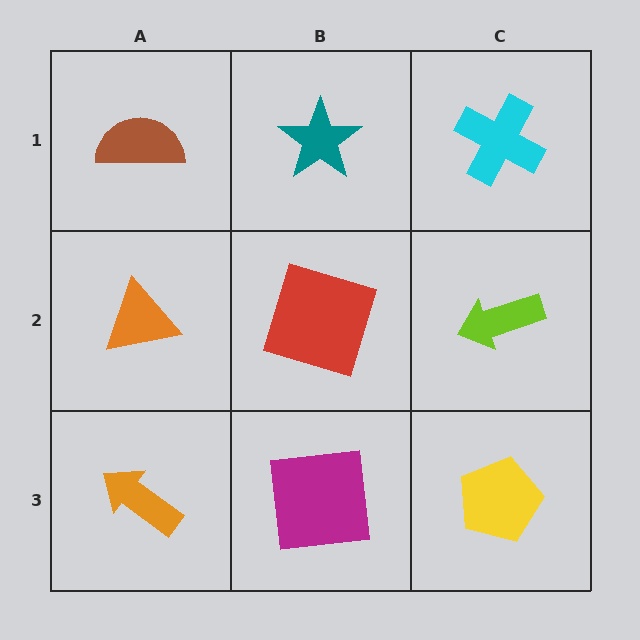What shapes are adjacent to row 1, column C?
A lime arrow (row 2, column C), a teal star (row 1, column B).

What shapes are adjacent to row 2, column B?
A teal star (row 1, column B), a magenta square (row 3, column B), an orange triangle (row 2, column A), a lime arrow (row 2, column C).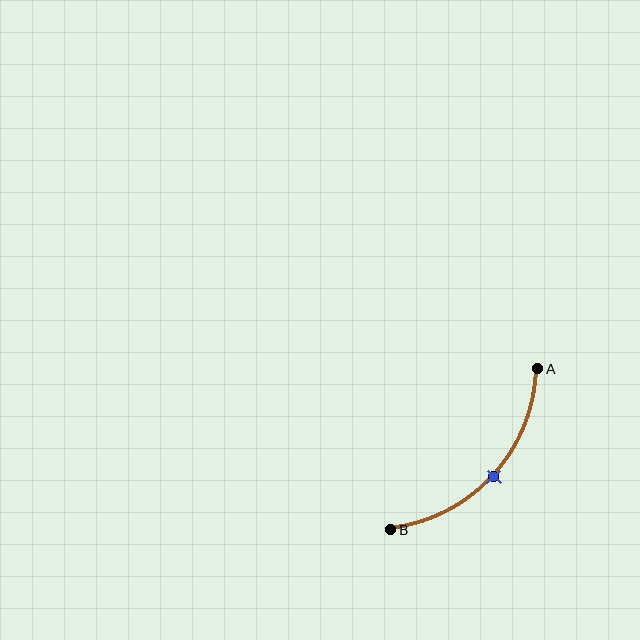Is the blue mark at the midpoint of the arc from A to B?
Yes. The blue mark lies on the arc at equal arc-length from both A and B — it is the arc midpoint.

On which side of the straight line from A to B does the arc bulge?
The arc bulges below and to the right of the straight line connecting A and B.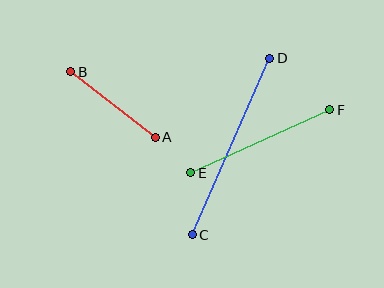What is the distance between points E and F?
The distance is approximately 153 pixels.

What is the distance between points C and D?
The distance is approximately 193 pixels.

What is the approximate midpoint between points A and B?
The midpoint is at approximately (113, 104) pixels.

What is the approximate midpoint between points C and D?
The midpoint is at approximately (231, 147) pixels.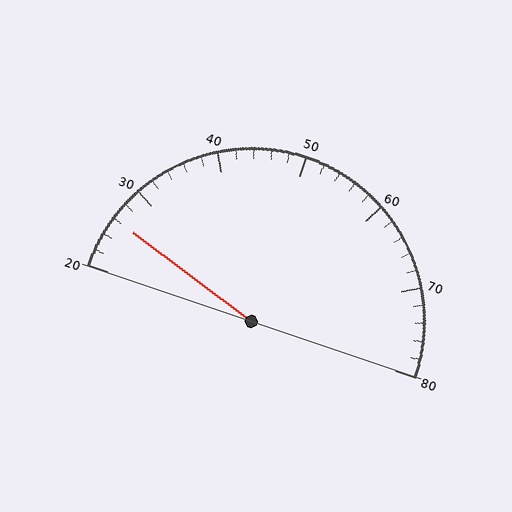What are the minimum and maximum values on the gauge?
The gauge ranges from 20 to 80.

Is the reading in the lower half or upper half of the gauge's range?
The reading is in the lower half of the range (20 to 80).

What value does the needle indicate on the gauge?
The needle indicates approximately 26.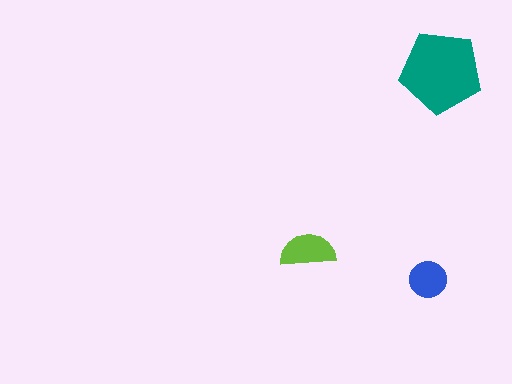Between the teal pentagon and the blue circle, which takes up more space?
The teal pentagon.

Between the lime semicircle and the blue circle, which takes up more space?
The lime semicircle.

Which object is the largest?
The teal pentagon.